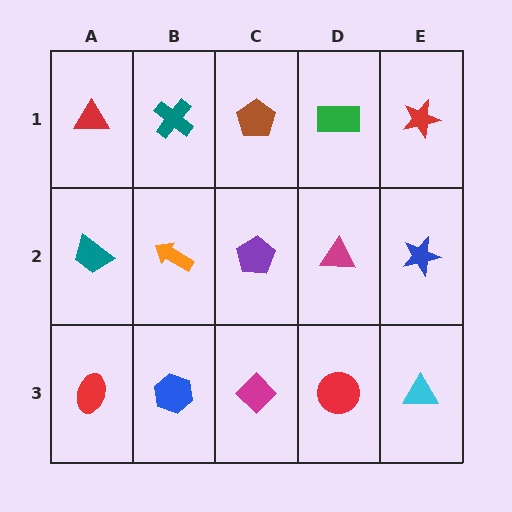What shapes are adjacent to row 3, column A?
A teal trapezoid (row 2, column A), a blue hexagon (row 3, column B).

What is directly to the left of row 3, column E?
A red circle.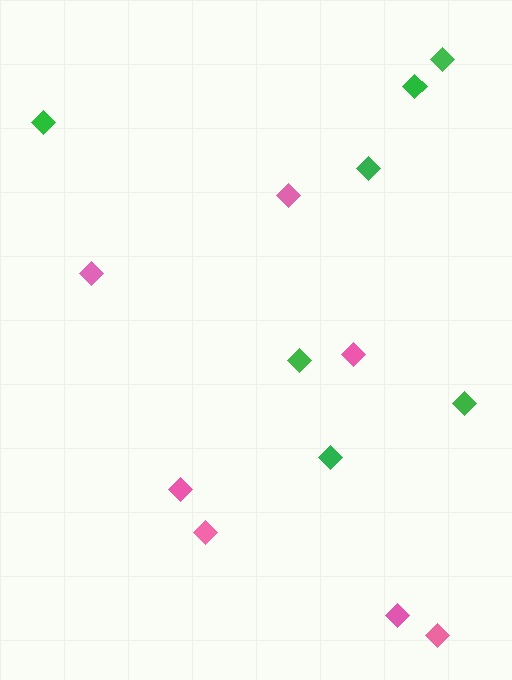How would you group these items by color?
There are 2 groups: one group of pink diamonds (7) and one group of green diamonds (7).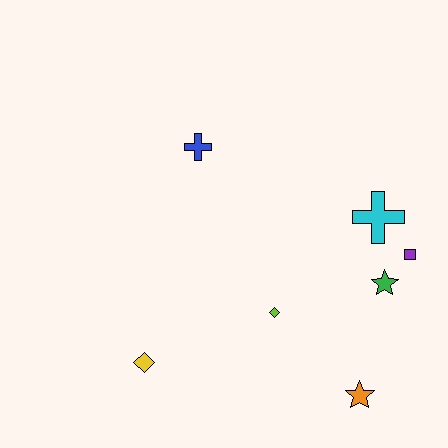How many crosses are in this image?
There are 2 crosses.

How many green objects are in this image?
There is 1 green object.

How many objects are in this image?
There are 7 objects.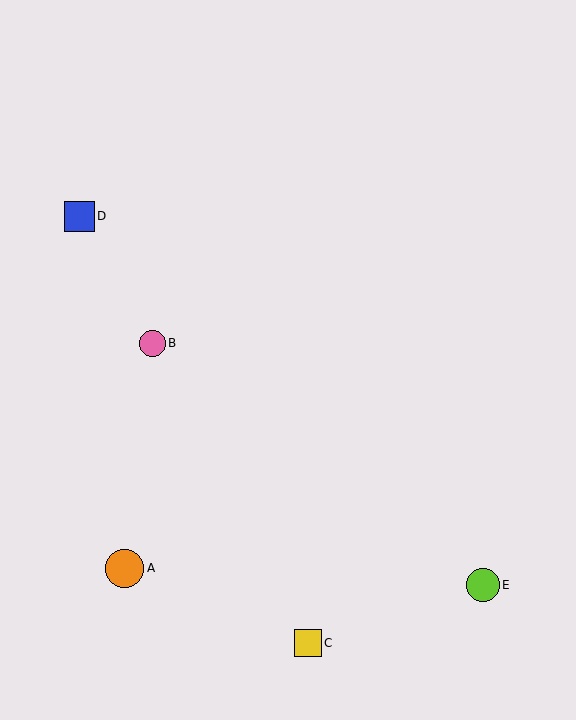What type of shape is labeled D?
Shape D is a blue square.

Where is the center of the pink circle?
The center of the pink circle is at (152, 343).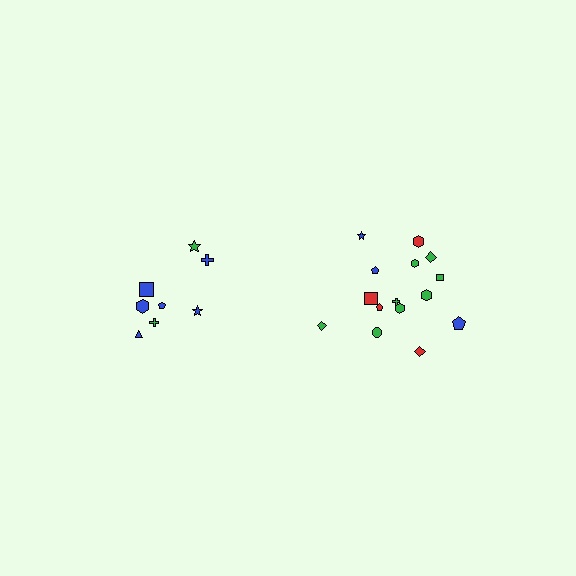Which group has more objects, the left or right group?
The right group.